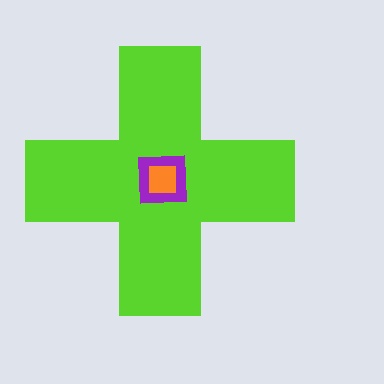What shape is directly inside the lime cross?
The purple square.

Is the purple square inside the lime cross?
Yes.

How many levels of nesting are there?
3.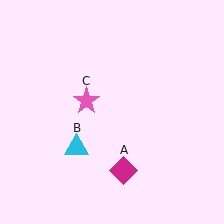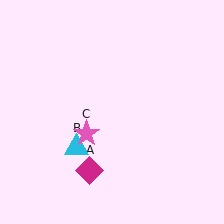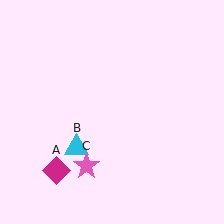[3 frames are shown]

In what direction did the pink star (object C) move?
The pink star (object C) moved down.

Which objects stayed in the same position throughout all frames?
Cyan triangle (object B) remained stationary.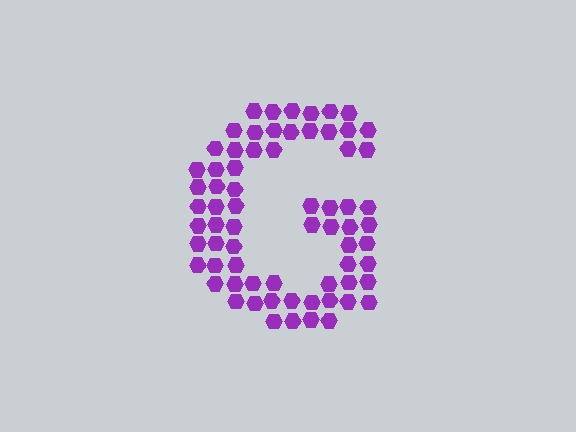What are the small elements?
The small elements are hexagons.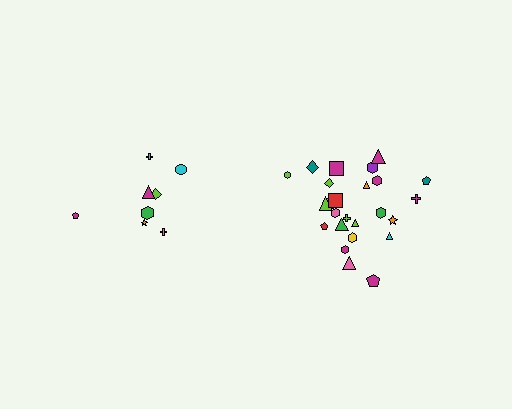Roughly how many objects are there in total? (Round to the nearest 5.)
Roughly 35 objects in total.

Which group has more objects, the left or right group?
The right group.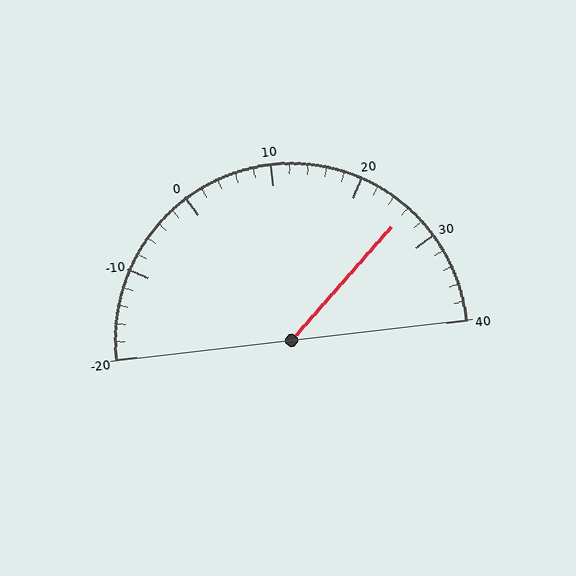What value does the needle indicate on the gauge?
The needle indicates approximately 26.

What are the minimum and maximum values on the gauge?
The gauge ranges from -20 to 40.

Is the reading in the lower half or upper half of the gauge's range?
The reading is in the upper half of the range (-20 to 40).